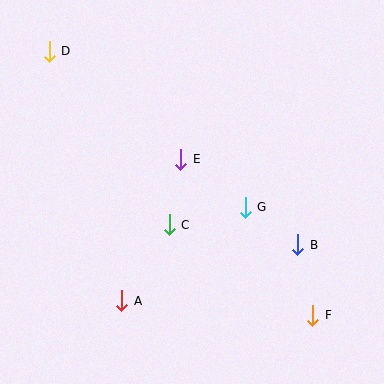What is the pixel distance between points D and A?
The distance between D and A is 260 pixels.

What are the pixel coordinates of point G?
Point G is at (245, 207).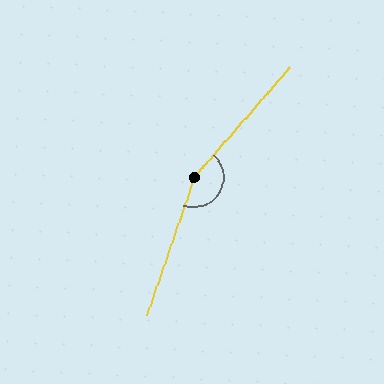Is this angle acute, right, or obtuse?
It is obtuse.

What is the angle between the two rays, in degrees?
Approximately 158 degrees.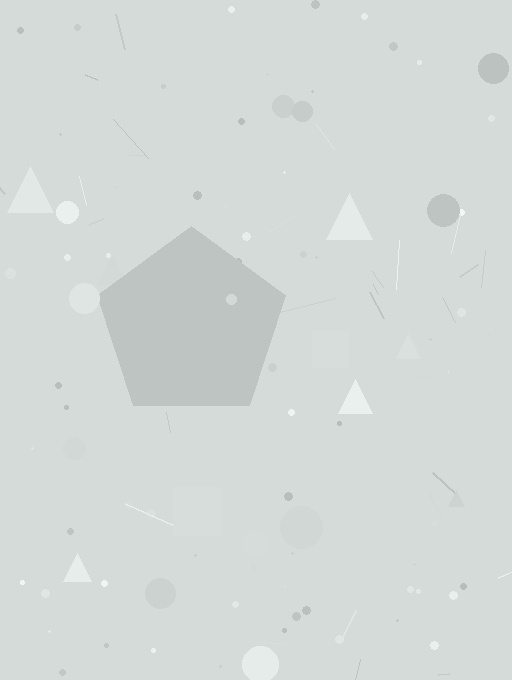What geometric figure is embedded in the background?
A pentagon is embedded in the background.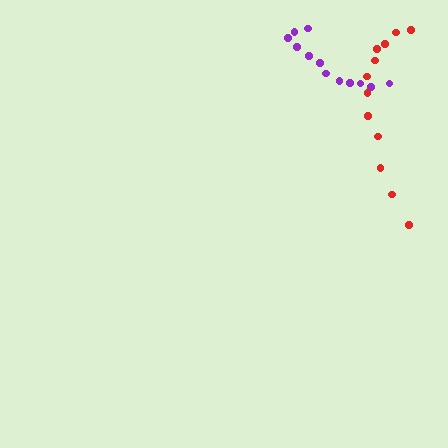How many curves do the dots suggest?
There are 2 distinct paths.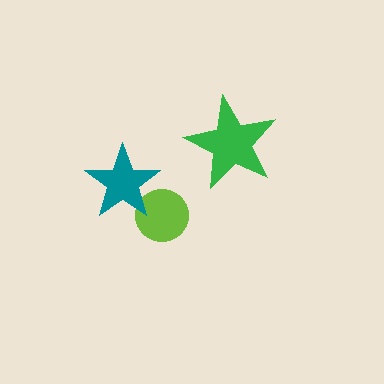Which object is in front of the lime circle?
The teal star is in front of the lime circle.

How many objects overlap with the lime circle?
1 object overlaps with the lime circle.